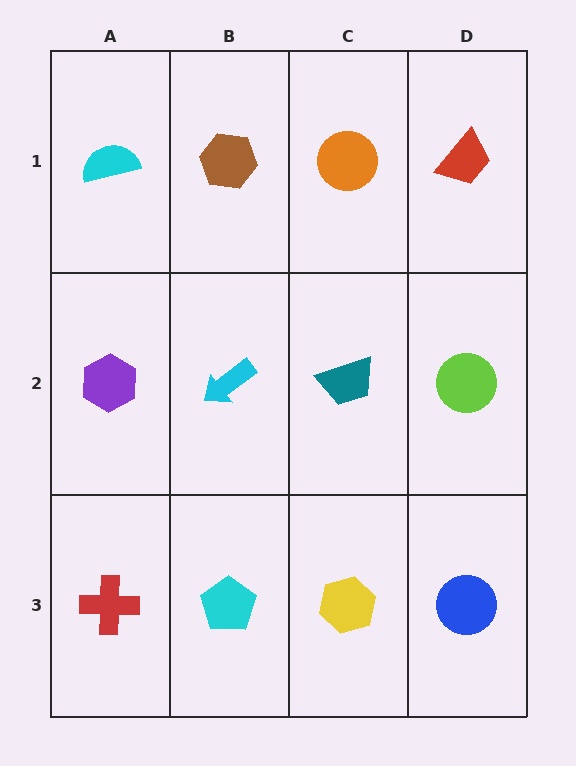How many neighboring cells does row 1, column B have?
3.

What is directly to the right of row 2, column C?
A lime circle.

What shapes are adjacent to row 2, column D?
A red trapezoid (row 1, column D), a blue circle (row 3, column D), a teal trapezoid (row 2, column C).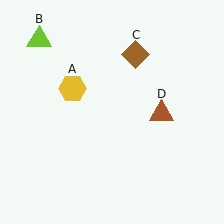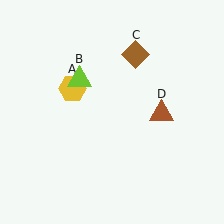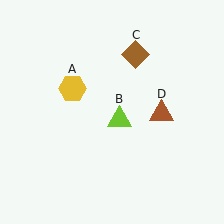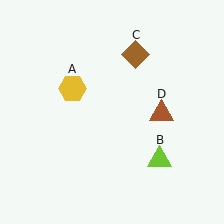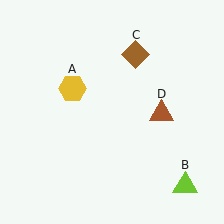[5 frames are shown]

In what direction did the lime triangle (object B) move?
The lime triangle (object B) moved down and to the right.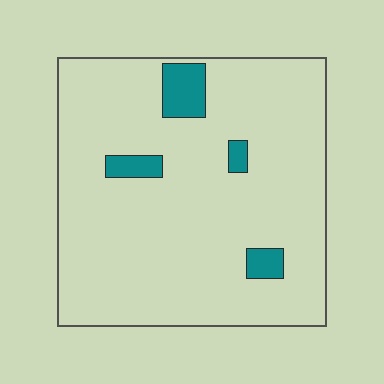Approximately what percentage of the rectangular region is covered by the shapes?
Approximately 10%.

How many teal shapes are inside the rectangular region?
4.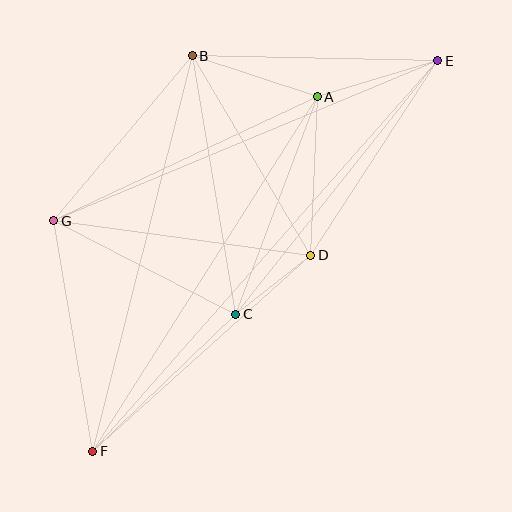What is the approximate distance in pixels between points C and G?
The distance between C and G is approximately 205 pixels.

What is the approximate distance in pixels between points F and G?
The distance between F and G is approximately 234 pixels.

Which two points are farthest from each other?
Points E and F are farthest from each other.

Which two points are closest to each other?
Points C and D are closest to each other.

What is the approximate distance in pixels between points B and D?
The distance between B and D is approximately 232 pixels.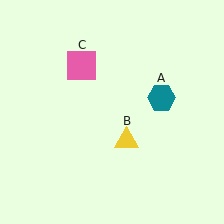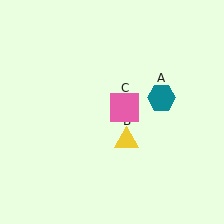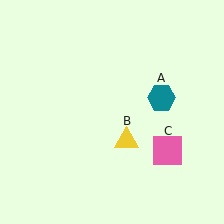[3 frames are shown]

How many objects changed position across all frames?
1 object changed position: pink square (object C).